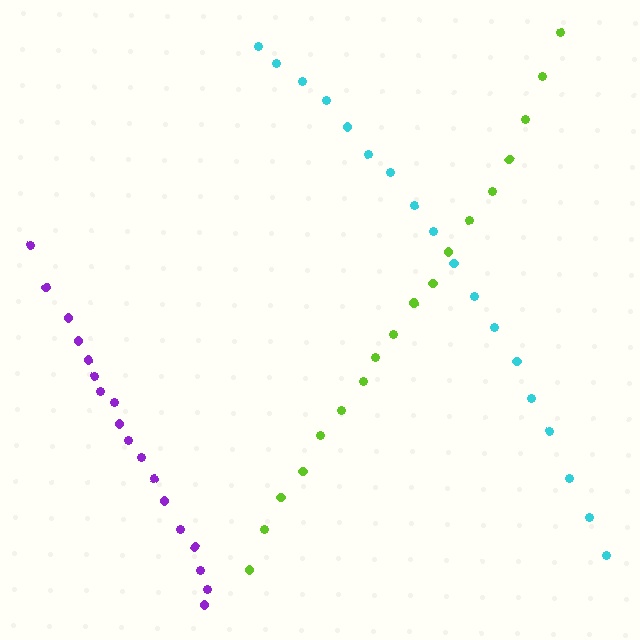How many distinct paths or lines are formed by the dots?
There are 3 distinct paths.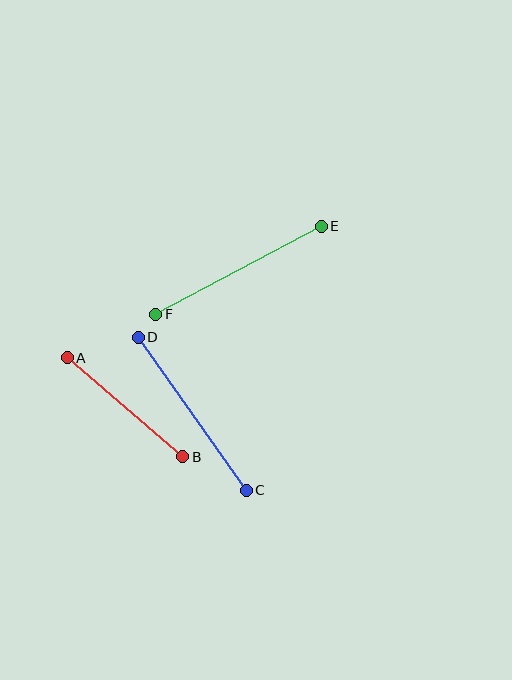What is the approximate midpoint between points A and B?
The midpoint is at approximately (125, 407) pixels.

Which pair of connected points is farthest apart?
Points E and F are farthest apart.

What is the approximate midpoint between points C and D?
The midpoint is at approximately (192, 414) pixels.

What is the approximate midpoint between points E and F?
The midpoint is at approximately (239, 270) pixels.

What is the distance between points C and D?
The distance is approximately 187 pixels.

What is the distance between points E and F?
The distance is approximately 187 pixels.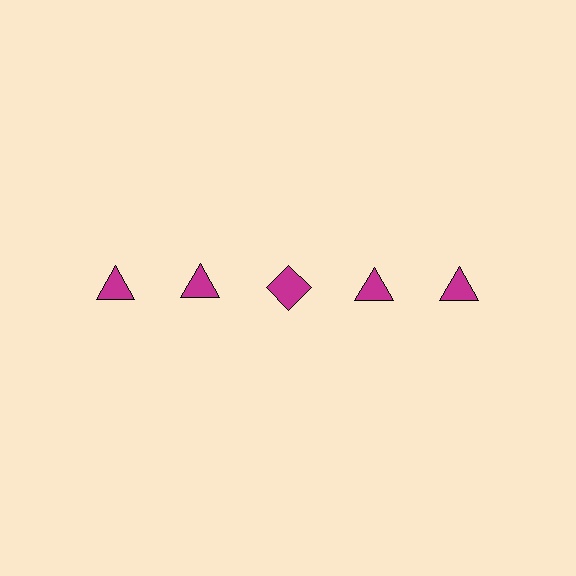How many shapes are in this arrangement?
There are 5 shapes arranged in a grid pattern.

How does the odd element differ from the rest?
It has a different shape: diamond instead of triangle.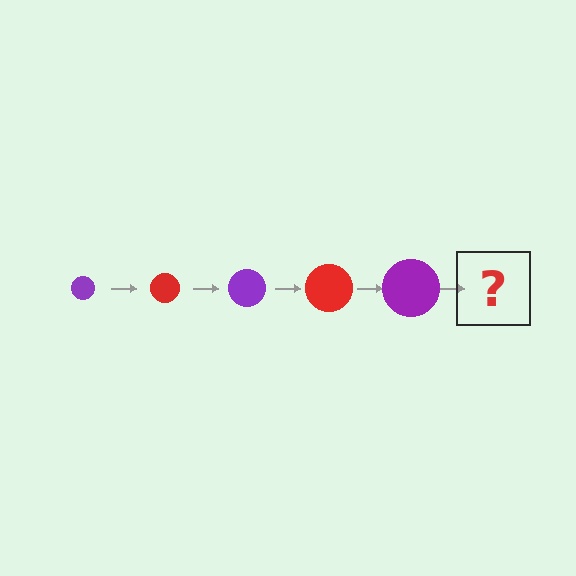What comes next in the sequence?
The next element should be a red circle, larger than the previous one.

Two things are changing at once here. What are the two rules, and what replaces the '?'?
The two rules are that the circle grows larger each step and the color cycles through purple and red. The '?' should be a red circle, larger than the previous one.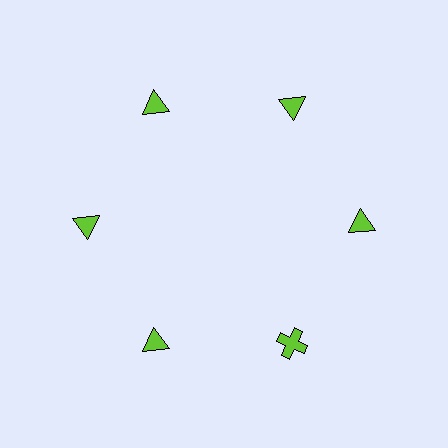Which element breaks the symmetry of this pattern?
The lime cross at roughly the 5 o'clock position breaks the symmetry. All other shapes are lime triangles.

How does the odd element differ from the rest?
It has a different shape: cross instead of triangle.